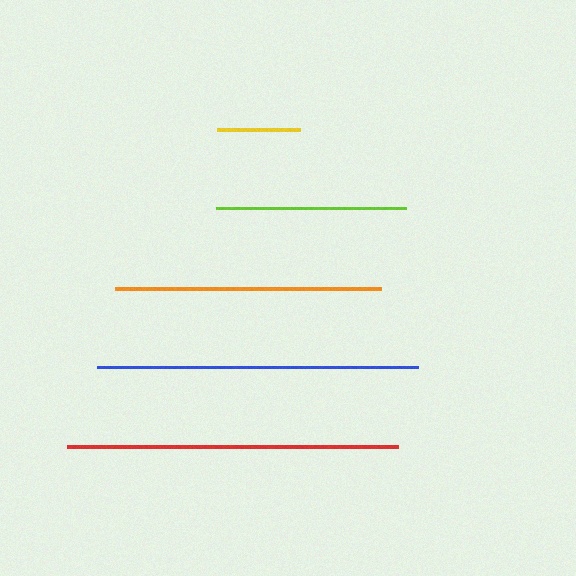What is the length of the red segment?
The red segment is approximately 331 pixels long.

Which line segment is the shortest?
The yellow line is the shortest at approximately 82 pixels.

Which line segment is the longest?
The red line is the longest at approximately 331 pixels.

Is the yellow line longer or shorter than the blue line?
The blue line is longer than the yellow line.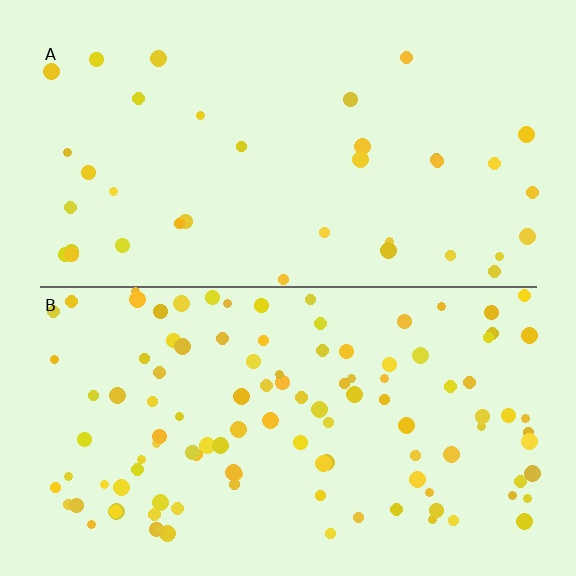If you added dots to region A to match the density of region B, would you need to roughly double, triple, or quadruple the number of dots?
Approximately triple.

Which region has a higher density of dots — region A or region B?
B (the bottom).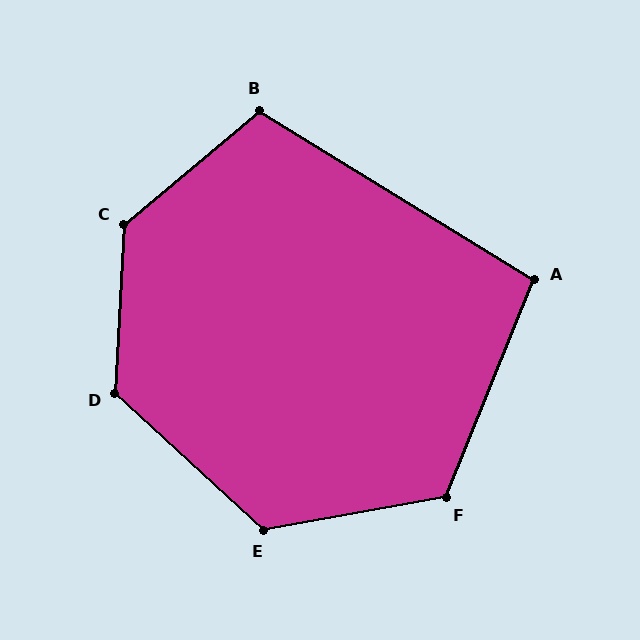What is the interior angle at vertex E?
Approximately 127 degrees (obtuse).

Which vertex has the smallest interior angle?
A, at approximately 100 degrees.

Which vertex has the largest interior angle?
C, at approximately 133 degrees.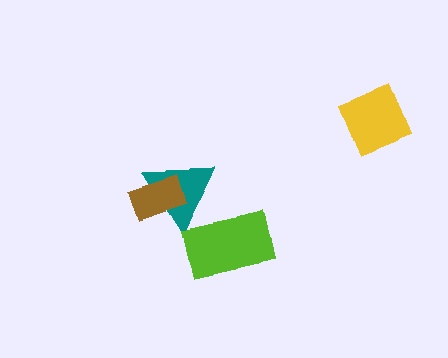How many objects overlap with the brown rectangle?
1 object overlaps with the brown rectangle.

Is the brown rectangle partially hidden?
No, no other shape covers it.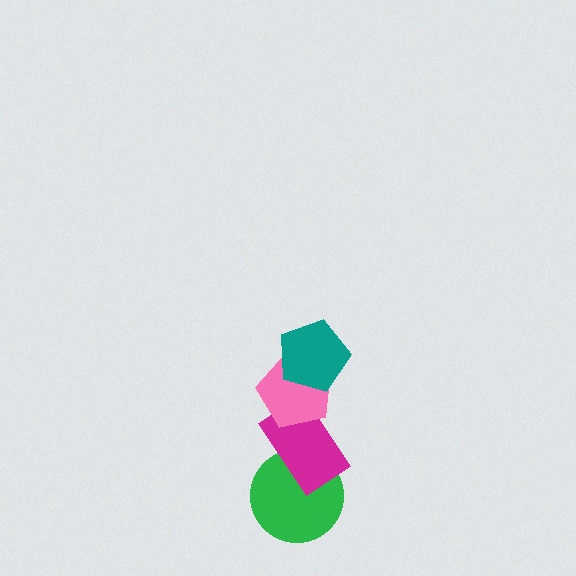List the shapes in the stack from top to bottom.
From top to bottom: the teal pentagon, the pink pentagon, the magenta rectangle, the green circle.